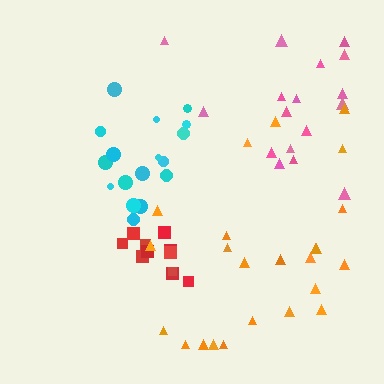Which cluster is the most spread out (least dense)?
Orange.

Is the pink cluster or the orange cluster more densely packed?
Pink.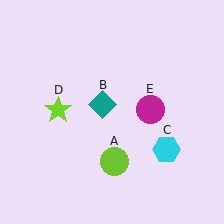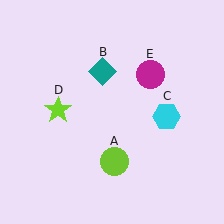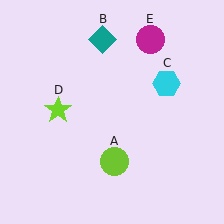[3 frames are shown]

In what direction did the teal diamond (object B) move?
The teal diamond (object B) moved up.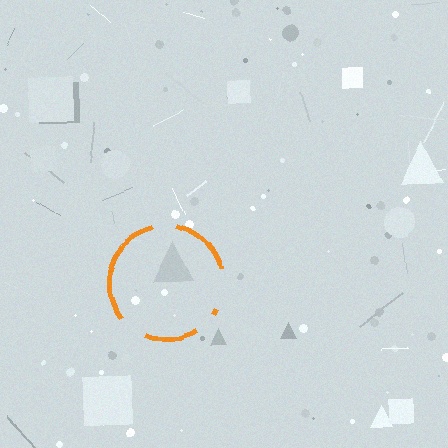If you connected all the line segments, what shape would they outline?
They would outline a circle.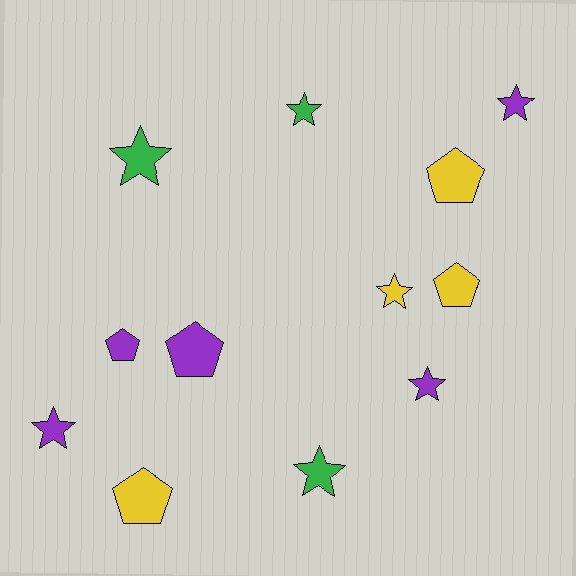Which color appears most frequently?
Purple, with 5 objects.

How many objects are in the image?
There are 12 objects.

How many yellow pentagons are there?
There are 3 yellow pentagons.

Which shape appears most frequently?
Star, with 7 objects.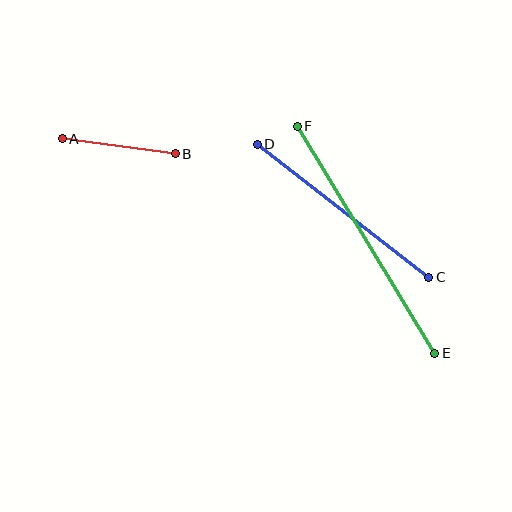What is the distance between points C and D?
The distance is approximately 217 pixels.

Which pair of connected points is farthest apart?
Points E and F are farthest apart.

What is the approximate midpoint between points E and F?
The midpoint is at approximately (366, 240) pixels.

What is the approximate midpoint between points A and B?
The midpoint is at approximately (119, 146) pixels.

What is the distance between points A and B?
The distance is approximately 114 pixels.